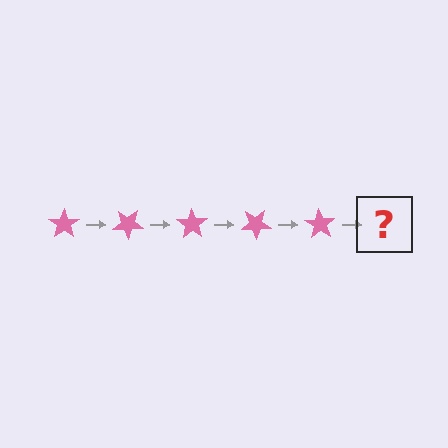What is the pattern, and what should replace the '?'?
The pattern is that the star rotates 35 degrees each step. The '?' should be a pink star rotated 175 degrees.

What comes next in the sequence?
The next element should be a pink star rotated 175 degrees.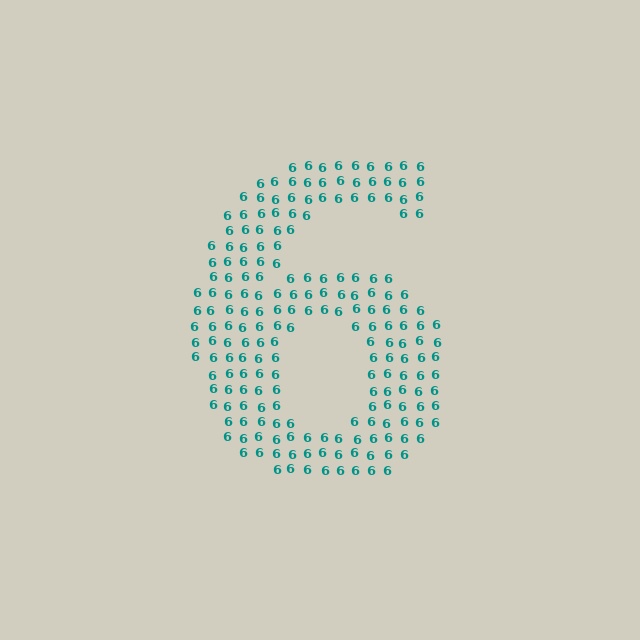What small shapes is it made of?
It is made of small digit 6's.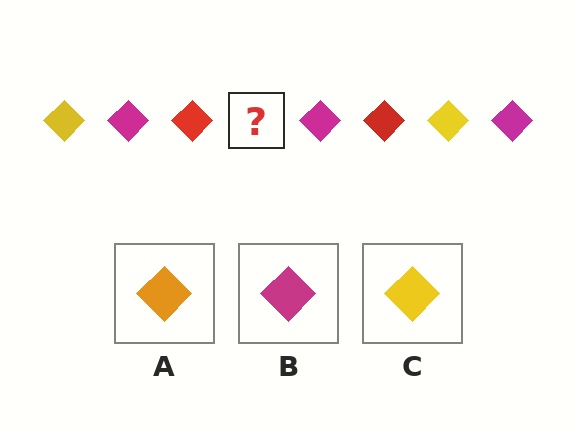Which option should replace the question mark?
Option C.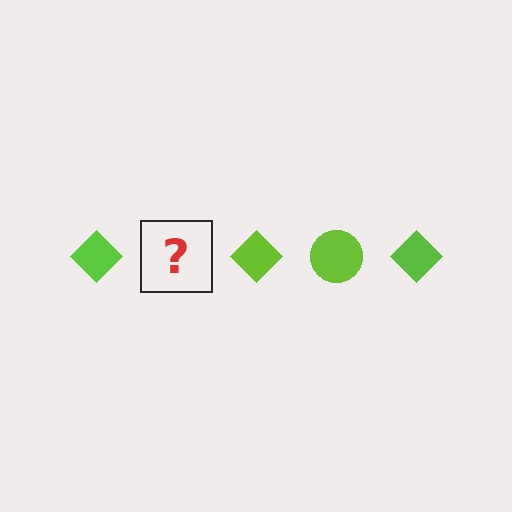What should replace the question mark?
The question mark should be replaced with a lime circle.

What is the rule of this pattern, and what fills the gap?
The rule is that the pattern cycles through diamond, circle shapes in lime. The gap should be filled with a lime circle.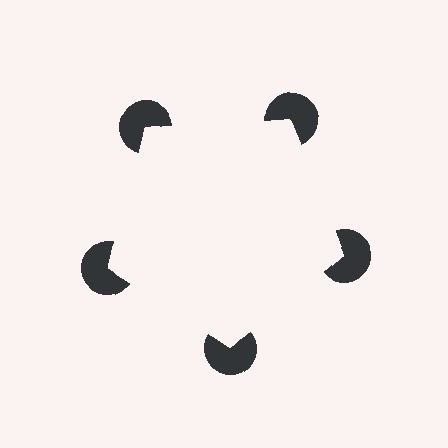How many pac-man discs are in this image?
There are 5 — one at each vertex of the illusory pentagon.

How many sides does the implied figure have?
5 sides.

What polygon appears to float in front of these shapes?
An illusory pentagon — its edges are inferred from the aligned wedge cuts in the pac-man discs, not physically drawn.